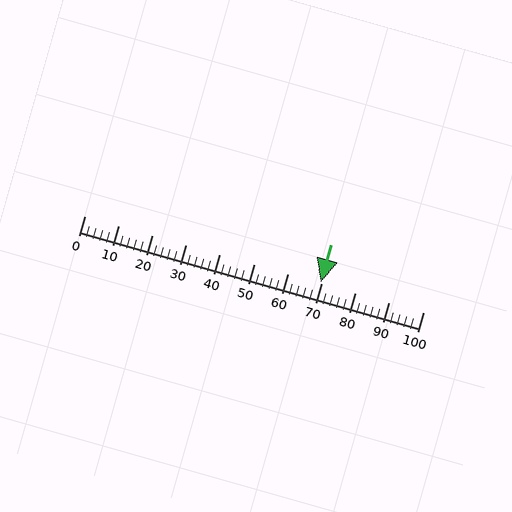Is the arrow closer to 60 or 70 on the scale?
The arrow is closer to 70.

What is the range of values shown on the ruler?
The ruler shows values from 0 to 100.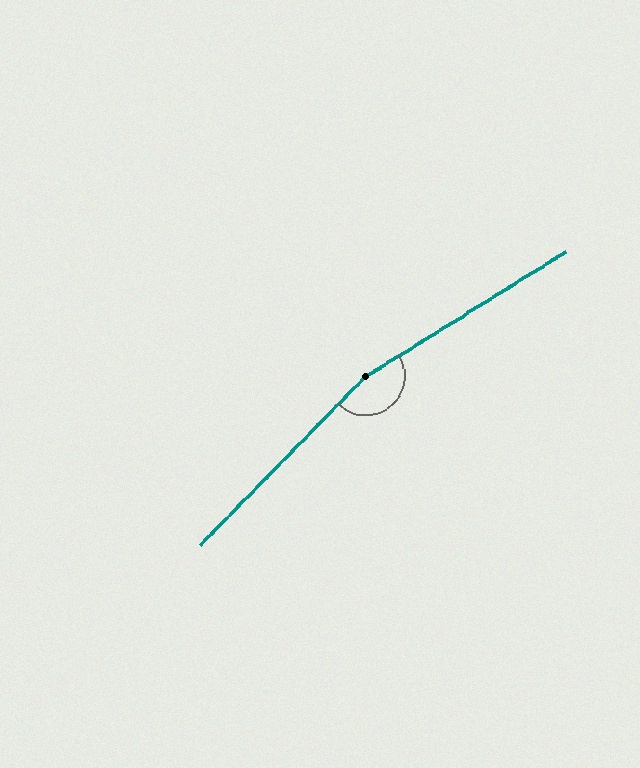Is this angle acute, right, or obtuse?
It is obtuse.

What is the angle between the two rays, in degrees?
Approximately 166 degrees.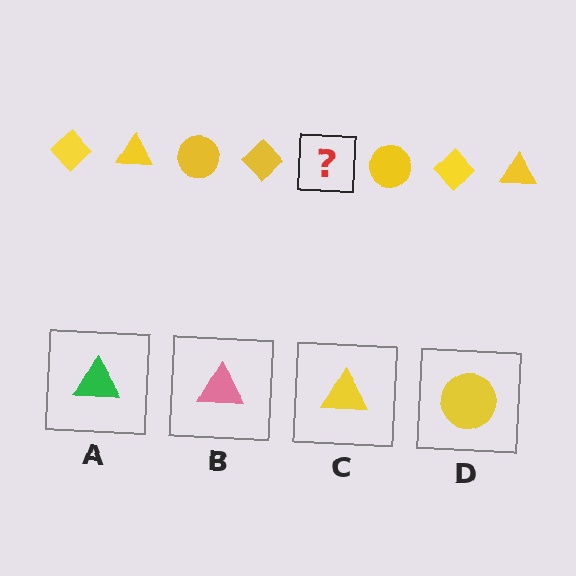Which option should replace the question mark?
Option C.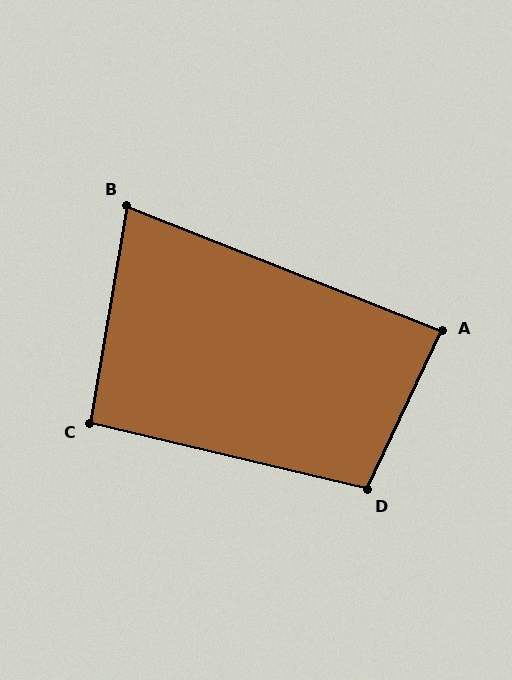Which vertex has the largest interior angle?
D, at approximately 102 degrees.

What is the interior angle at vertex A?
Approximately 86 degrees (approximately right).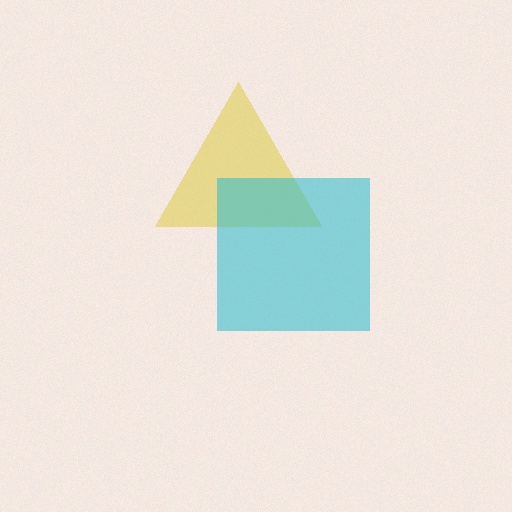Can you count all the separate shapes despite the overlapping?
Yes, there are 2 separate shapes.